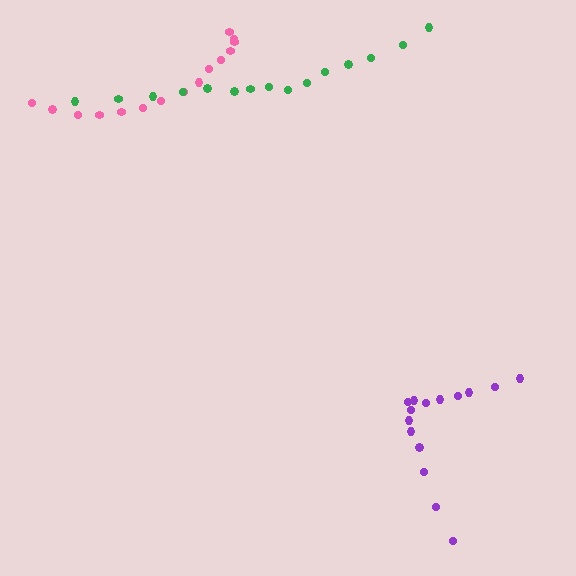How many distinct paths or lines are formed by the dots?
There are 3 distinct paths.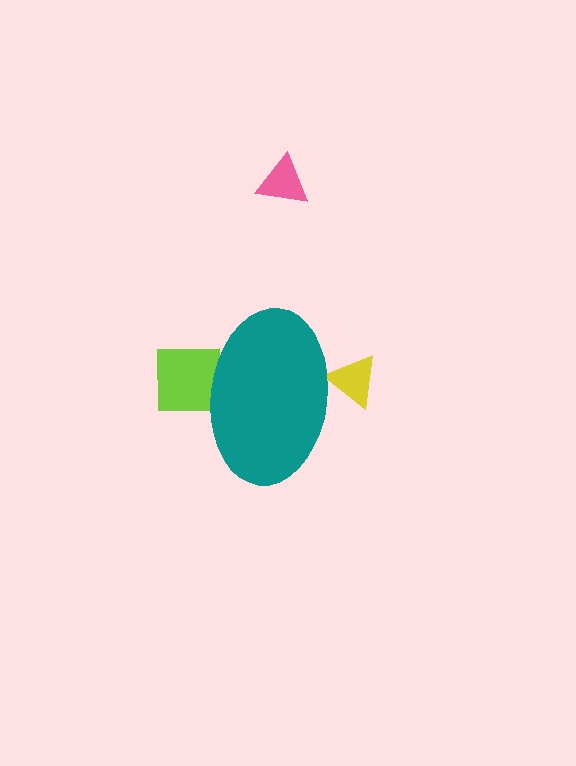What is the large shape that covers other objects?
A teal ellipse.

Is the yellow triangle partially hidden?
Yes, the yellow triangle is partially hidden behind the teal ellipse.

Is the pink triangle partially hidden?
No, the pink triangle is fully visible.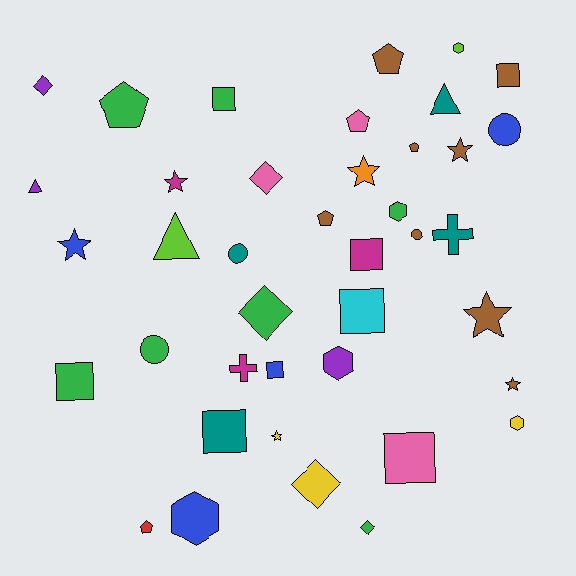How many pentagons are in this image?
There are 6 pentagons.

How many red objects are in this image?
There is 1 red object.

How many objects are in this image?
There are 40 objects.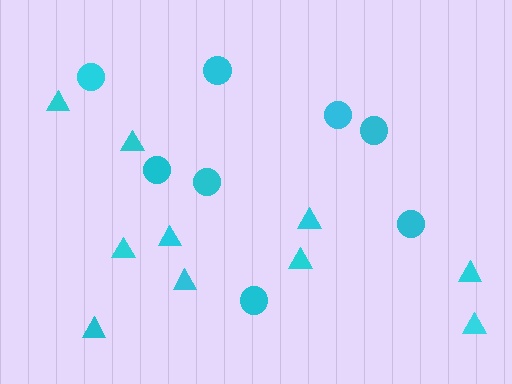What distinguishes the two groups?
There are 2 groups: one group of circles (8) and one group of triangles (10).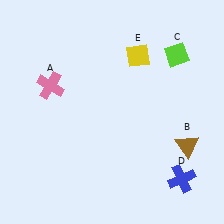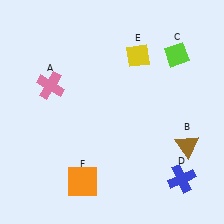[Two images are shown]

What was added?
An orange square (F) was added in Image 2.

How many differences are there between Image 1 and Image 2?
There is 1 difference between the two images.